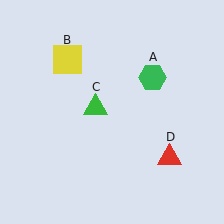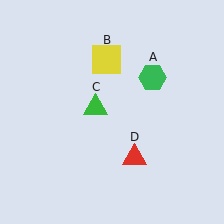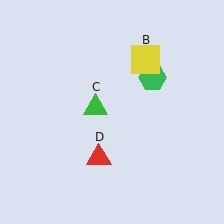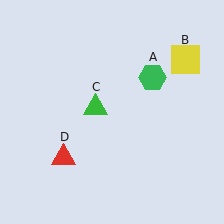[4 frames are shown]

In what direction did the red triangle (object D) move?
The red triangle (object D) moved left.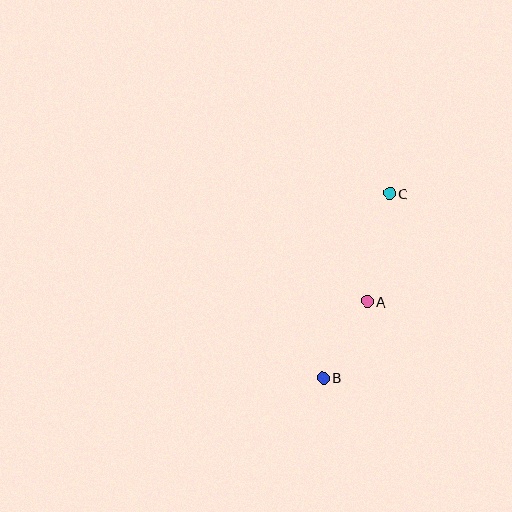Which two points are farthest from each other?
Points B and C are farthest from each other.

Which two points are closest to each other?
Points A and B are closest to each other.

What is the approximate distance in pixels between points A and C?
The distance between A and C is approximately 111 pixels.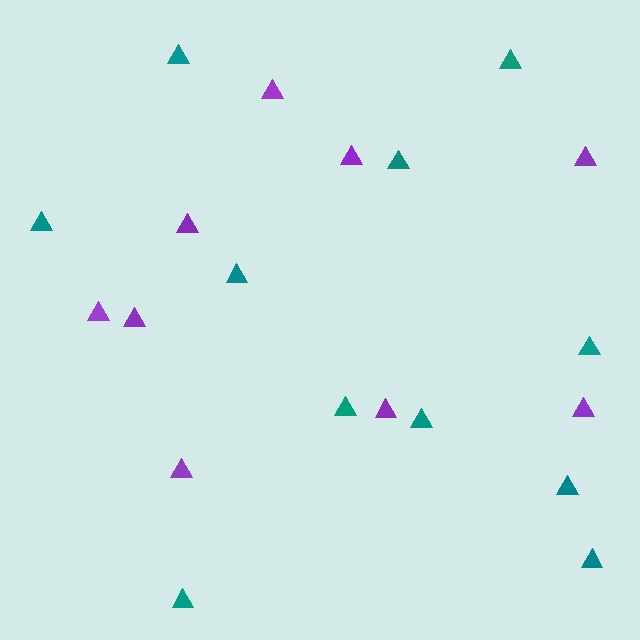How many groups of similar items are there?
There are 2 groups: one group of teal triangles (11) and one group of purple triangles (9).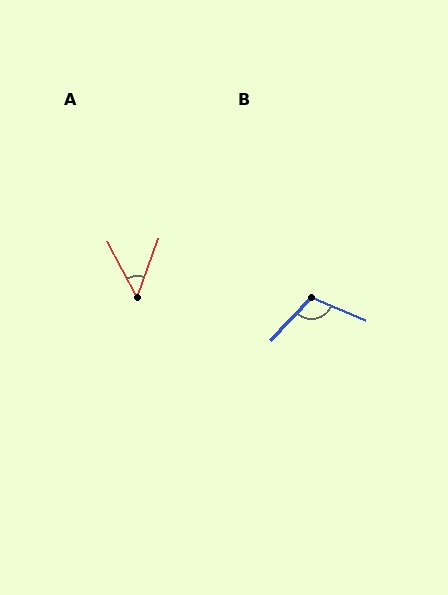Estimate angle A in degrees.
Approximately 48 degrees.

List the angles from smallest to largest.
A (48°), B (111°).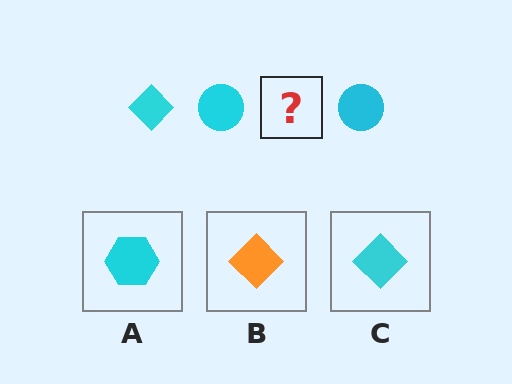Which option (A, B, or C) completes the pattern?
C.